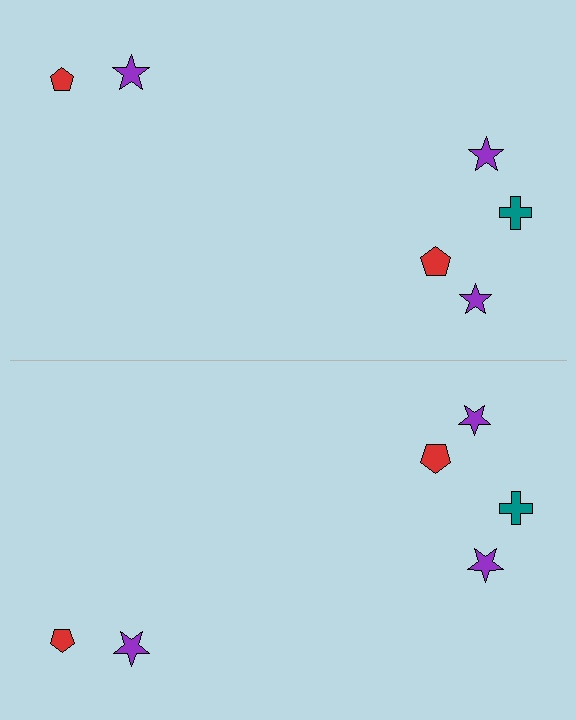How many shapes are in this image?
There are 12 shapes in this image.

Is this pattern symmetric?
Yes, this pattern has bilateral (reflection) symmetry.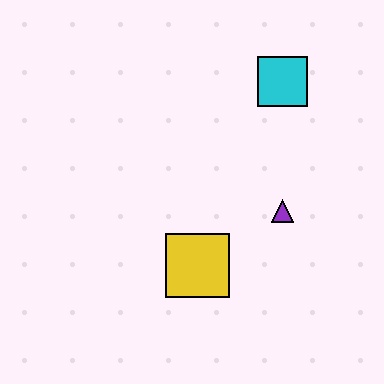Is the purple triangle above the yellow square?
Yes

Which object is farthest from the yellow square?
The cyan square is farthest from the yellow square.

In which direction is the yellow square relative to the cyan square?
The yellow square is below the cyan square.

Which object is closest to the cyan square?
The purple triangle is closest to the cyan square.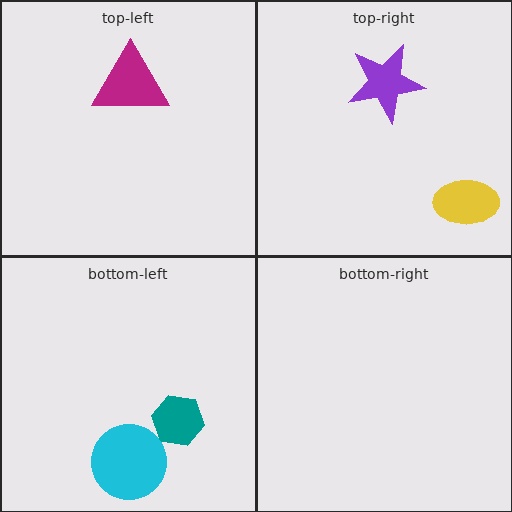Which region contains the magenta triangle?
The top-left region.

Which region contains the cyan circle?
The bottom-left region.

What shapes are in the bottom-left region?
The teal hexagon, the cyan circle.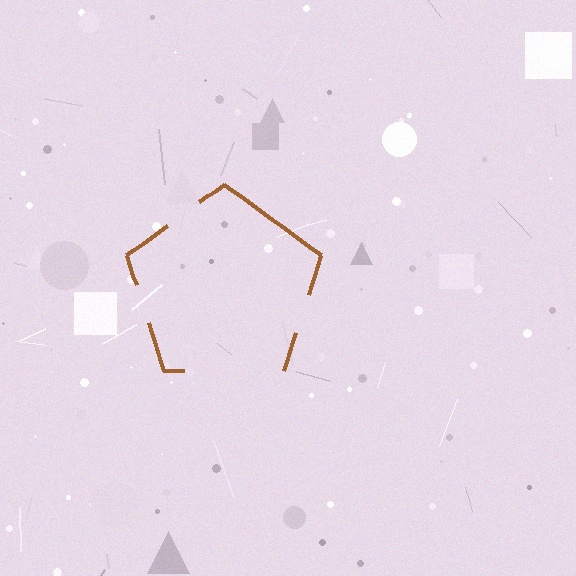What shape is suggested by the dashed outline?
The dashed outline suggests a pentagon.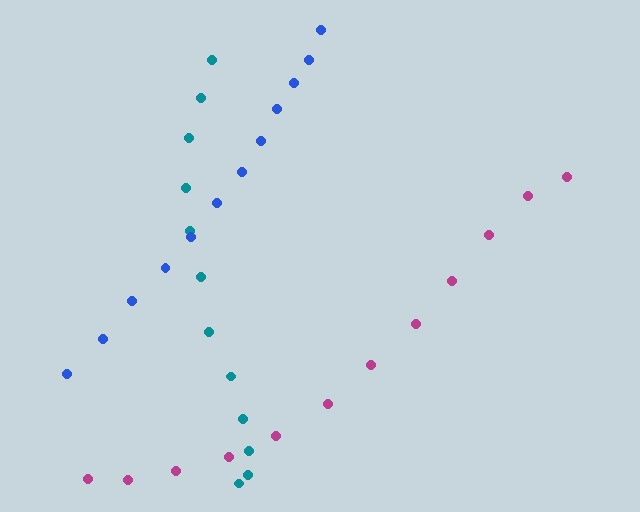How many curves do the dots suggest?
There are 3 distinct paths.